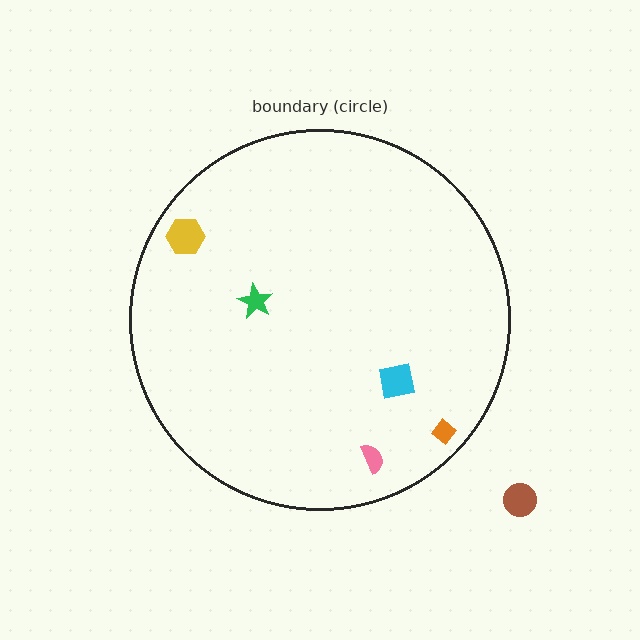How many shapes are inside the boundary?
5 inside, 1 outside.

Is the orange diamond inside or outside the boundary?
Inside.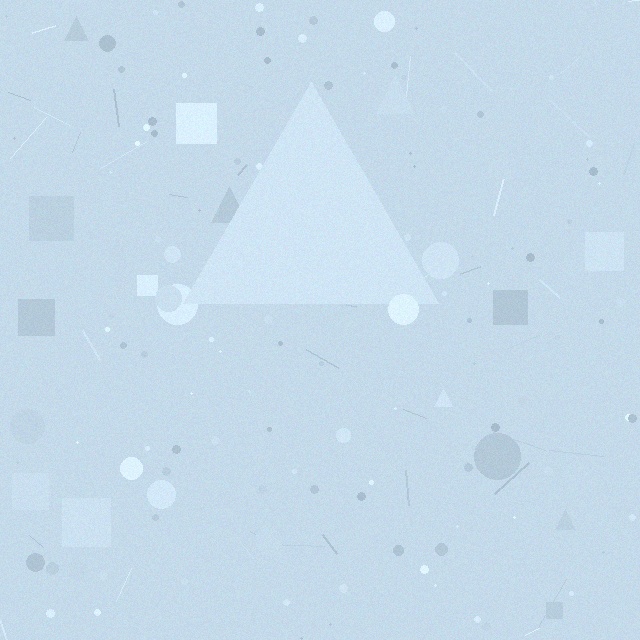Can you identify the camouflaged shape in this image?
The camouflaged shape is a triangle.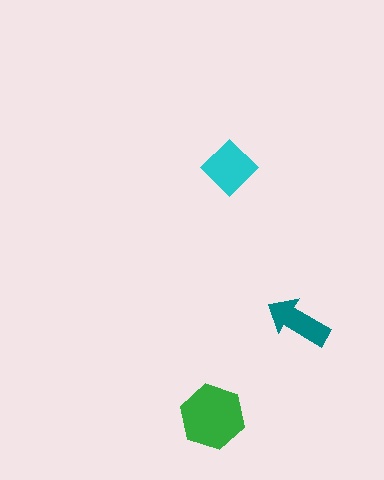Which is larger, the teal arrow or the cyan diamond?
The cyan diamond.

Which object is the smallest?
The teal arrow.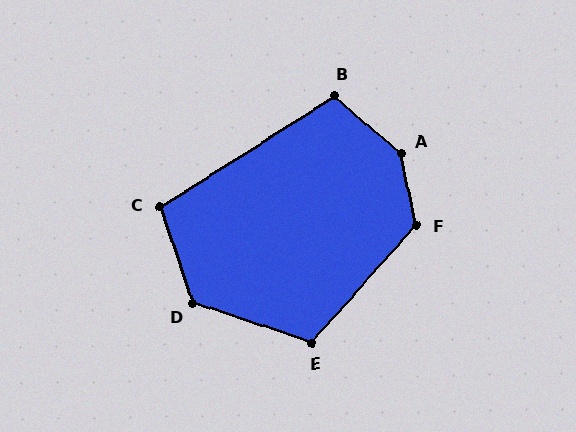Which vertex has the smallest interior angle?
C, at approximately 103 degrees.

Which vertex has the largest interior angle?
A, at approximately 143 degrees.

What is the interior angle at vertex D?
Approximately 128 degrees (obtuse).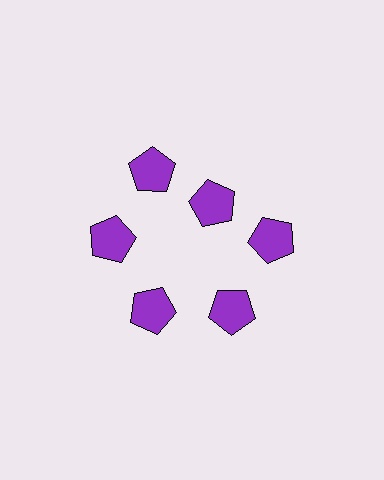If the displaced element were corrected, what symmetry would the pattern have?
It would have 6-fold rotational symmetry — the pattern would map onto itself every 60 degrees.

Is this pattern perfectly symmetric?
No. The 6 purple pentagons are arranged in a ring, but one element near the 1 o'clock position is pulled inward toward the center, breaking the 6-fold rotational symmetry.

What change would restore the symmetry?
The symmetry would be restored by moving it outward, back onto the ring so that all 6 pentagons sit at equal angles and equal distance from the center.